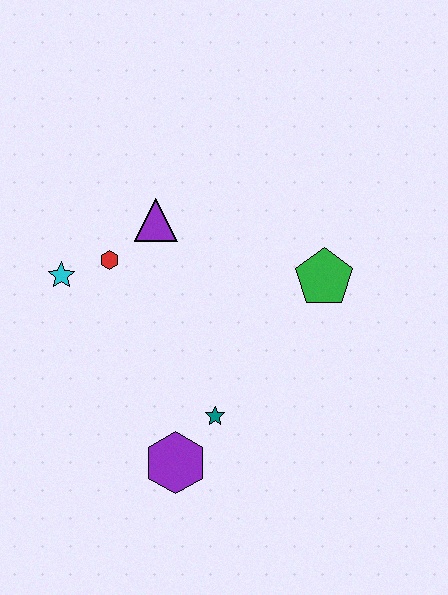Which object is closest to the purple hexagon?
The teal star is closest to the purple hexagon.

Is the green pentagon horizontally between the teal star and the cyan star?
No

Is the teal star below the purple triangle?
Yes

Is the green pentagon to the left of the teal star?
No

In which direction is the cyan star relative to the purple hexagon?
The cyan star is above the purple hexagon.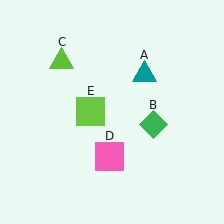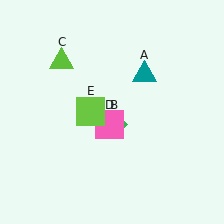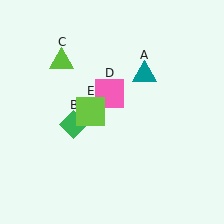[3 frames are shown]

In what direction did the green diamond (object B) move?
The green diamond (object B) moved left.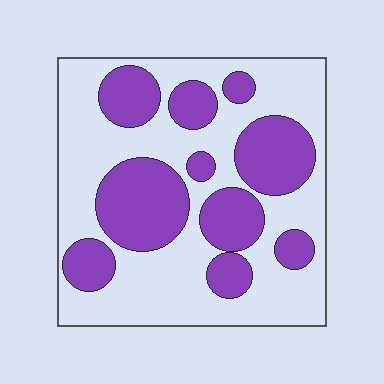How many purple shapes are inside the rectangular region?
10.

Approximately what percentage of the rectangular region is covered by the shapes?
Approximately 40%.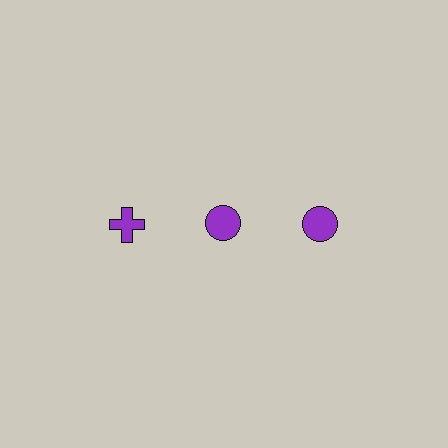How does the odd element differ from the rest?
It has a different shape: cross instead of circle.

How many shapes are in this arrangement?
There are 3 shapes arranged in a grid pattern.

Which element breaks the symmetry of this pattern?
The purple cross in the top row, leftmost column breaks the symmetry. All other shapes are purple circles.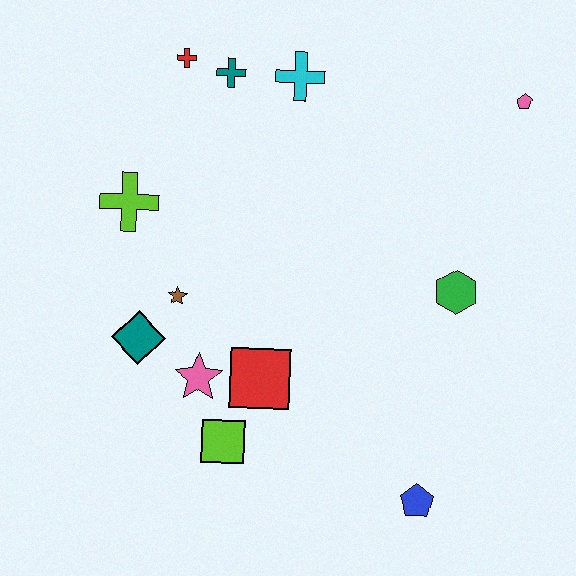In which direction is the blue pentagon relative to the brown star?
The blue pentagon is to the right of the brown star.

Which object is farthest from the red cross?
The blue pentagon is farthest from the red cross.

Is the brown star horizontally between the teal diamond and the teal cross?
Yes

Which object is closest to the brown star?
The teal diamond is closest to the brown star.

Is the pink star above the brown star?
No